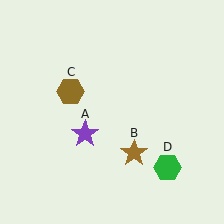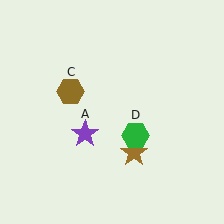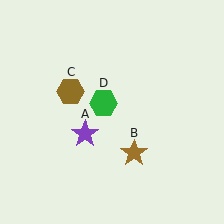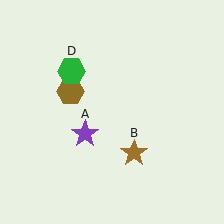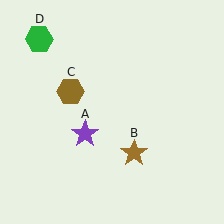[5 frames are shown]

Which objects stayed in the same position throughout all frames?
Purple star (object A) and brown star (object B) and brown hexagon (object C) remained stationary.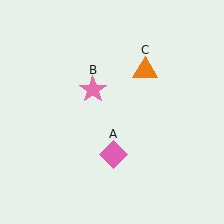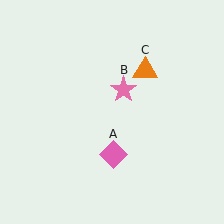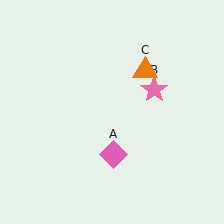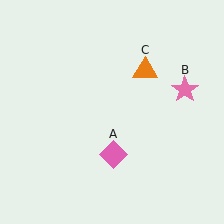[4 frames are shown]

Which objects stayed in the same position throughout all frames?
Pink diamond (object A) and orange triangle (object C) remained stationary.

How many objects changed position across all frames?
1 object changed position: pink star (object B).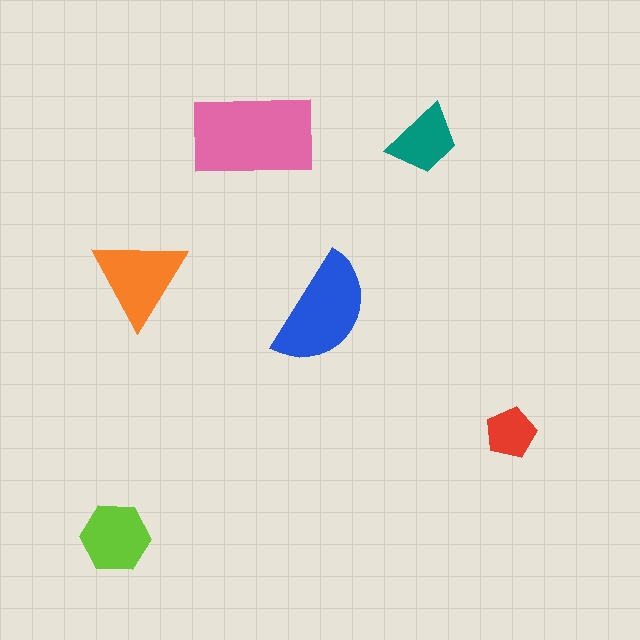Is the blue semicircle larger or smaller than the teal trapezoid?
Larger.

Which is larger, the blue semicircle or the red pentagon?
The blue semicircle.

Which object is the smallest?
The red pentagon.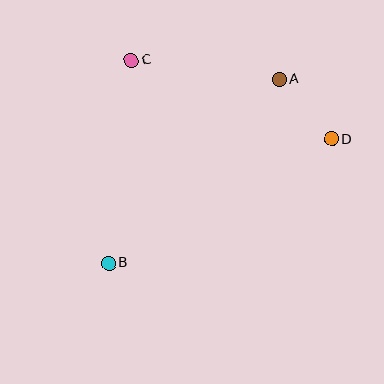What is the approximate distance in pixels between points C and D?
The distance between C and D is approximately 215 pixels.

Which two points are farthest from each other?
Points B and D are farthest from each other.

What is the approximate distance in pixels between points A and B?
The distance between A and B is approximately 251 pixels.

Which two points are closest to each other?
Points A and D are closest to each other.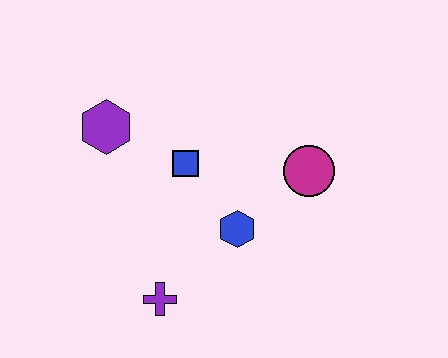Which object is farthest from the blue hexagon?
The purple hexagon is farthest from the blue hexagon.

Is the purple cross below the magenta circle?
Yes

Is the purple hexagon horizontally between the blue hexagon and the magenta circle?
No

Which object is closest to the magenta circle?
The blue hexagon is closest to the magenta circle.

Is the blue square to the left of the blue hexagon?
Yes